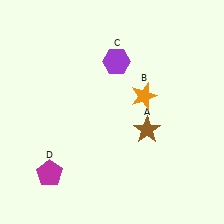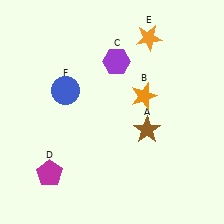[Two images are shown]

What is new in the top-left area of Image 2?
A blue circle (F) was added in the top-left area of Image 2.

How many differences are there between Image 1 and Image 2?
There are 2 differences between the two images.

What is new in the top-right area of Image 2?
An orange star (E) was added in the top-right area of Image 2.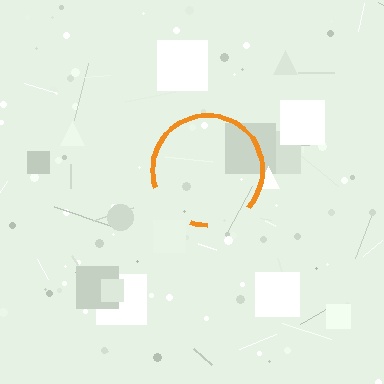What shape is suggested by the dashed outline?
The dashed outline suggests a circle.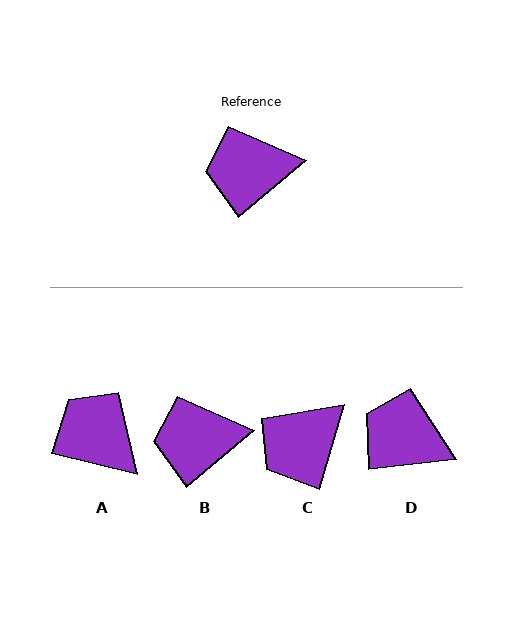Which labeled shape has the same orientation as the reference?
B.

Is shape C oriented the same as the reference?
No, it is off by about 33 degrees.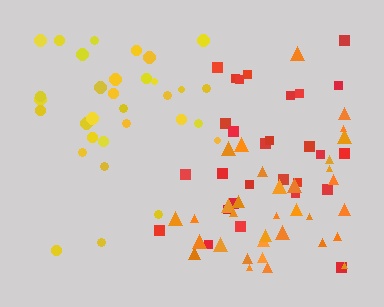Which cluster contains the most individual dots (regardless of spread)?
Orange (34).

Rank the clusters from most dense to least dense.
orange, red, yellow.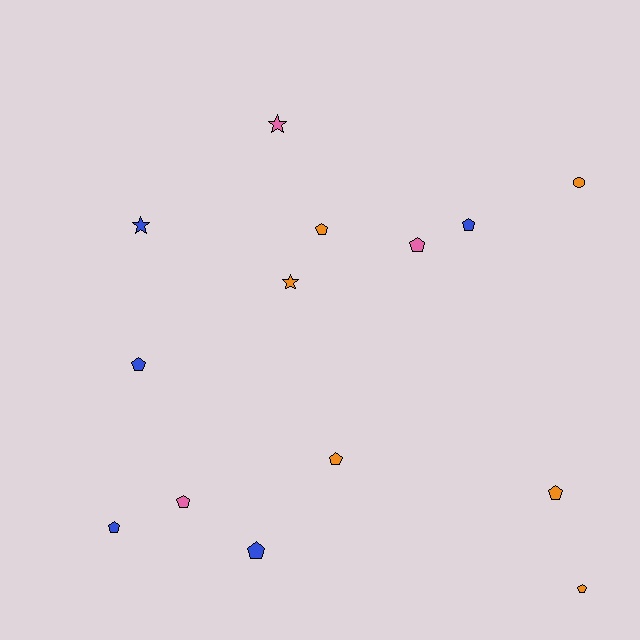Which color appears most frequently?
Orange, with 6 objects.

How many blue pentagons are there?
There are 4 blue pentagons.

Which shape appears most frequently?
Pentagon, with 10 objects.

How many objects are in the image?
There are 14 objects.